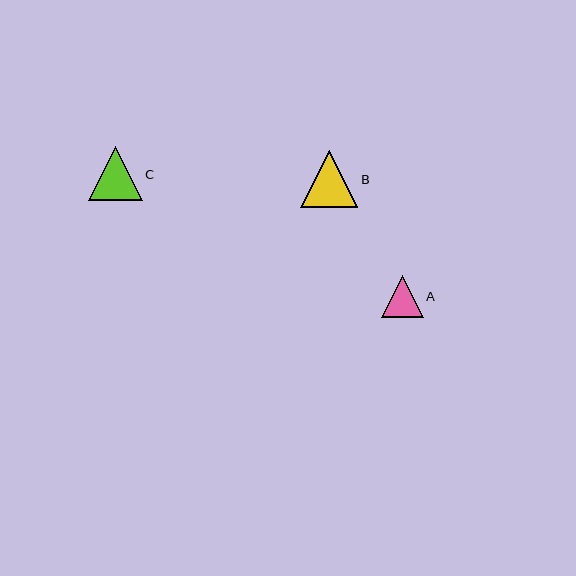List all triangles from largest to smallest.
From largest to smallest: B, C, A.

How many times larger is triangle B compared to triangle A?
Triangle B is approximately 1.4 times the size of triangle A.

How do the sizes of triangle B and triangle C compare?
Triangle B and triangle C are approximately the same size.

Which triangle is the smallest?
Triangle A is the smallest with a size of approximately 42 pixels.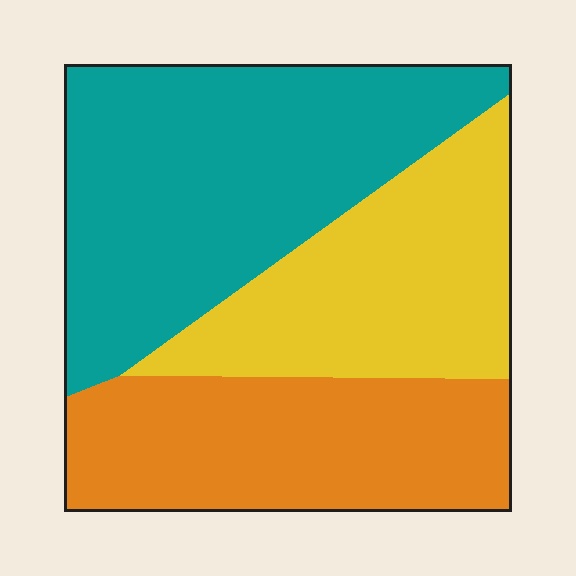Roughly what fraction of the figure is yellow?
Yellow takes up about one quarter (1/4) of the figure.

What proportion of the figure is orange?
Orange covers roughly 30% of the figure.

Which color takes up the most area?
Teal, at roughly 40%.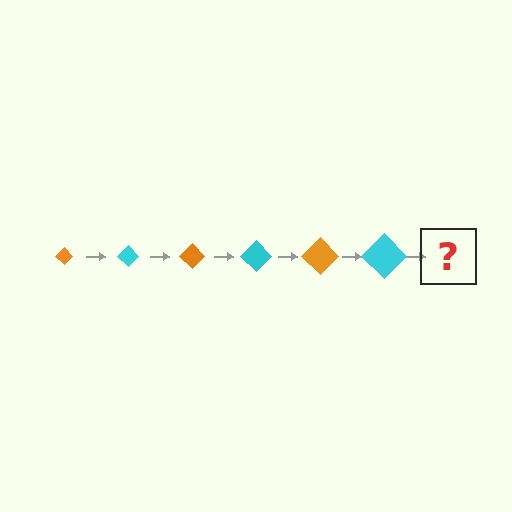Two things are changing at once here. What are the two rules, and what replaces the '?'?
The two rules are that the diamond grows larger each step and the color cycles through orange and cyan. The '?' should be an orange diamond, larger than the previous one.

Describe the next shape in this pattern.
It should be an orange diamond, larger than the previous one.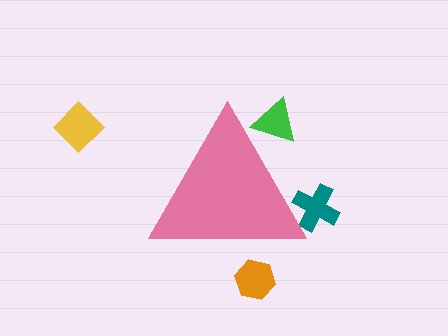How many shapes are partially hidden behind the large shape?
3 shapes are partially hidden.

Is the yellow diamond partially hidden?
No, the yellow diamond is fully visible.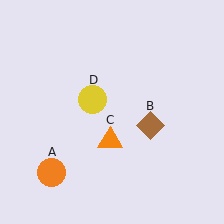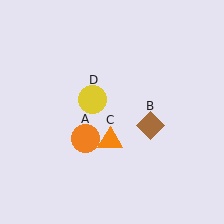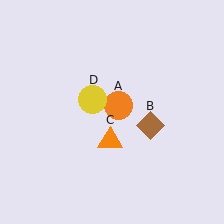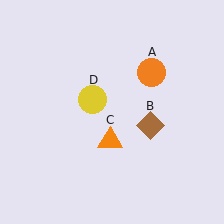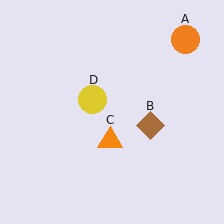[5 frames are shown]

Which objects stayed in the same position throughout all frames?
Brown diamond (object B) and orange triangle (object C) and yellow circle (object D) remained stationary.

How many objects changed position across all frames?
1 object changed position: orange circle (object A).